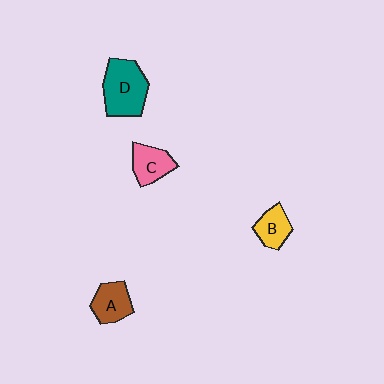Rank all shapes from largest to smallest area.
From largest to smallest: D (teal), A (brown), C (pink), B (yellow).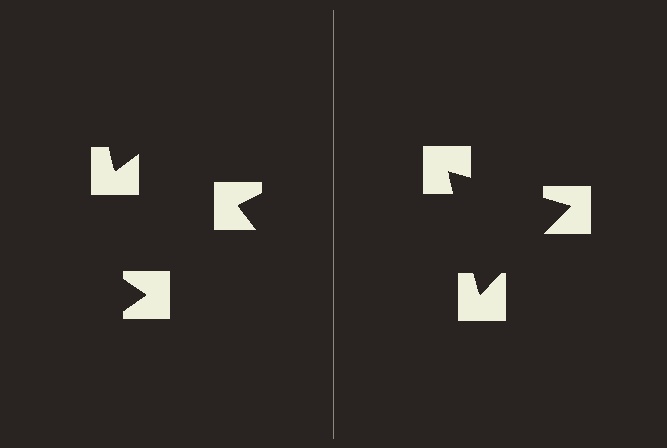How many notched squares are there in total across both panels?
6 — 3 on each side.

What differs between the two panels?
The notched squares are positioned identically on both sides; only the wedge orientations differ. On the right they align to a triangle; on the left they are misaligned.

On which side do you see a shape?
An illusory triangle appears on the right side. On the left side the wedge cuts are rotated, so no coherent shape forms.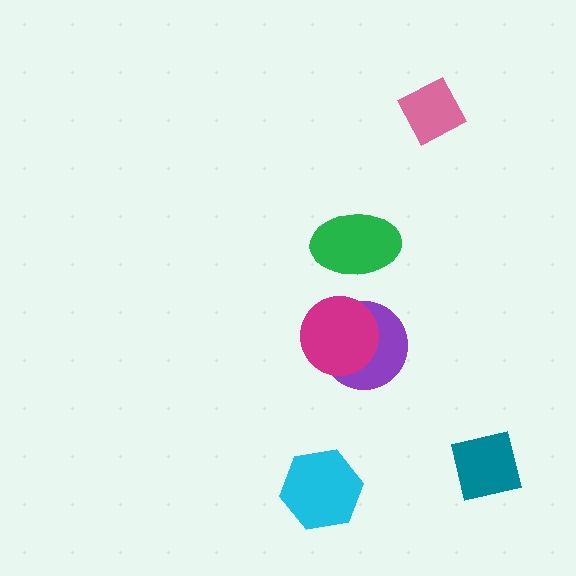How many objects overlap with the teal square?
0 objects overlap with the teal square.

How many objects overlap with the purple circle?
1 object overlaps with the purple circle.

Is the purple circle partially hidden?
Yes, it is partially covered by another shape.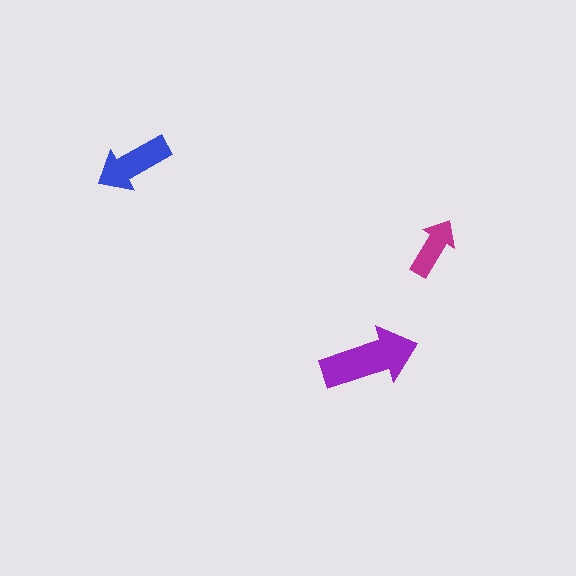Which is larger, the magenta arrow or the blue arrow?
The blue one.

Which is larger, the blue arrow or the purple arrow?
The purple one.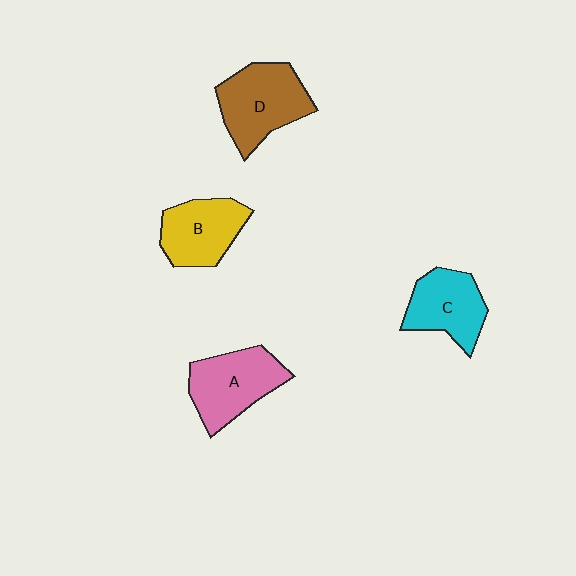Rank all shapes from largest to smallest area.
From largest to smallest: D (brown), A (pink), B (yellow), C (cyan).